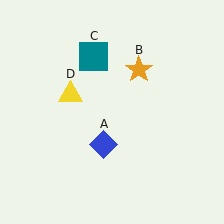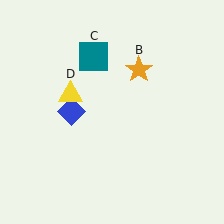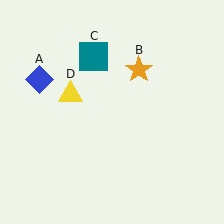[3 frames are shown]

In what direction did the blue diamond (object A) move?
The blue diamond (object A) moved up and to the left.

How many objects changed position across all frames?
1 object changed position: blue diamond (object A).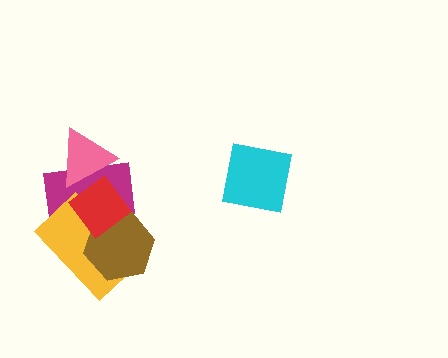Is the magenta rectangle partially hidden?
Yes, it is partially covered by another shape.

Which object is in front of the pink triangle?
The red diamond is in front of the pink triangle.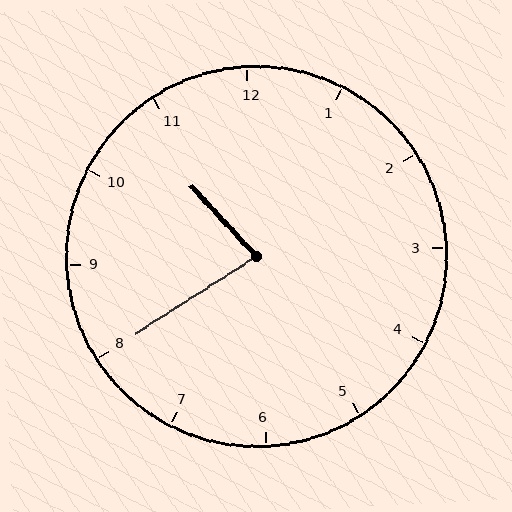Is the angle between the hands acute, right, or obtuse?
It is acute.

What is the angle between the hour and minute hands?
Approximately 80 degrees.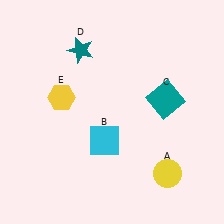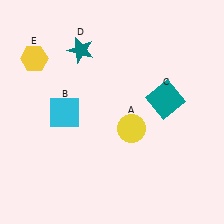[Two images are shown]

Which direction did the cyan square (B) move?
The cyan square (B) moved left.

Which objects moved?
The objects that moved are: the yellow circle (A), the cyan square (B), the yellow hexagon (E).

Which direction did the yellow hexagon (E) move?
The yellow hexagon (E) moved up.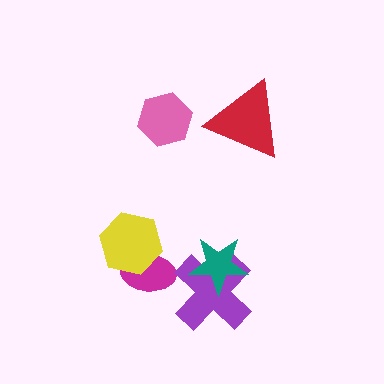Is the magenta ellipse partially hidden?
Yes, it is partially covered by another shape.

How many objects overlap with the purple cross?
1 object overlaps with the purple cross.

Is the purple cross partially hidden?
Yes, it is partially covered by another shape.